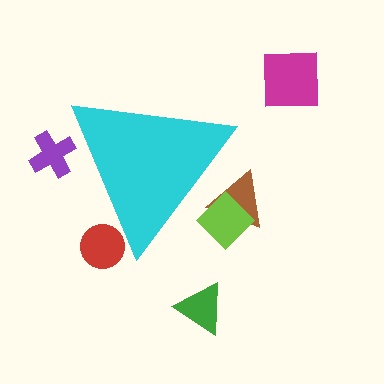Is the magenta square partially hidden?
No, the magenta square is fully visible.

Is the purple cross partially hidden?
Yes, the purple cross is partially hidden behind the cyan triangle.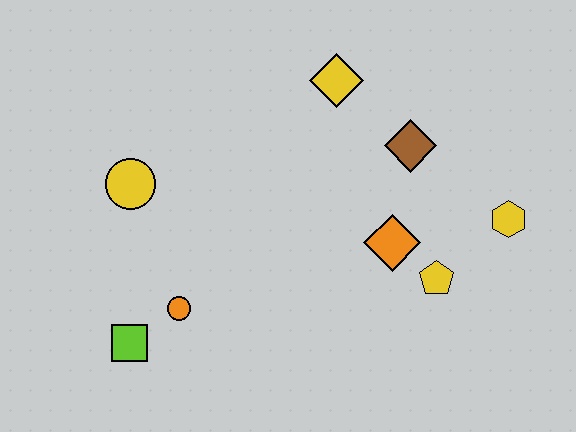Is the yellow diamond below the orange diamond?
No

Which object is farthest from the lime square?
The yellow hexagon is farthest from the lime square.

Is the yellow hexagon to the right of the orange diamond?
Yes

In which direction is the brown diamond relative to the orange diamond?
The brown diamond is above the orange diamond.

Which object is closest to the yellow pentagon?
The orange diamond is closest to the yellow pentagon.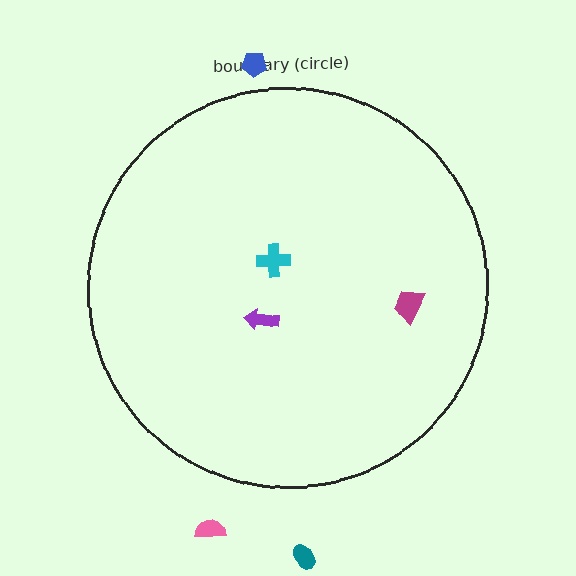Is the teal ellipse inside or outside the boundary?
Outside.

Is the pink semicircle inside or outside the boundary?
Outside.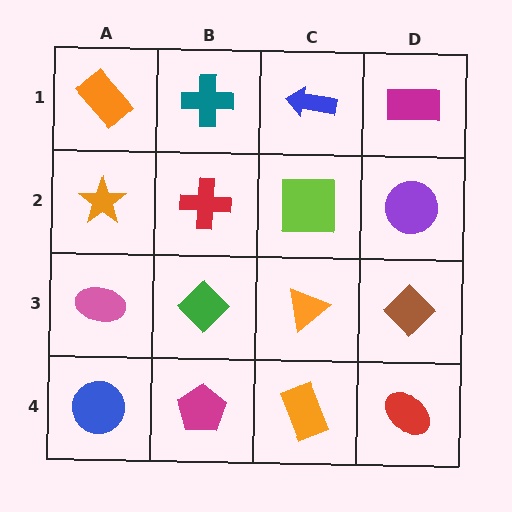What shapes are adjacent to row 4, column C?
An orange triangle (row 3, column C), a magenta pentagon (row 4, column B), a red ellipse (row 4, column D).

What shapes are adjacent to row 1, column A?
An orange star (row 2, column A), a teal cross (row 1, column B).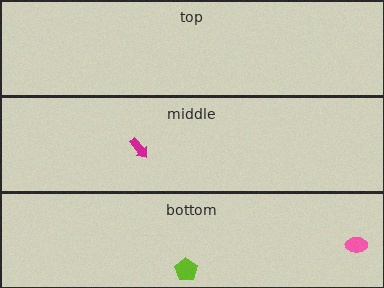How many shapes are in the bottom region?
2.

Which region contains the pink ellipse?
The bottom region.